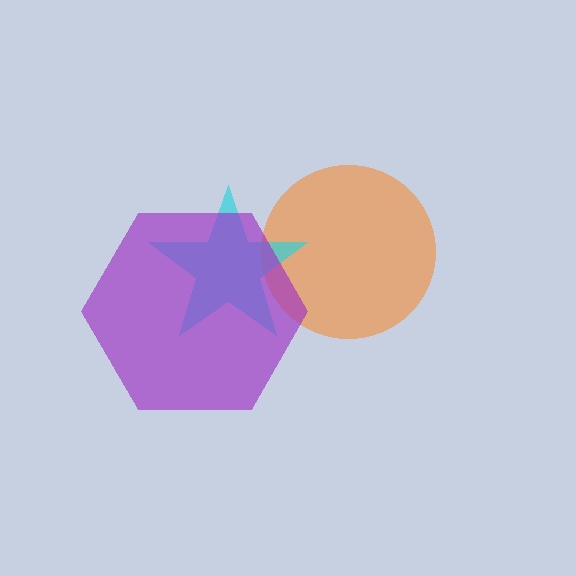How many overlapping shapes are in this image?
There are 3 overlapping shapes in the image.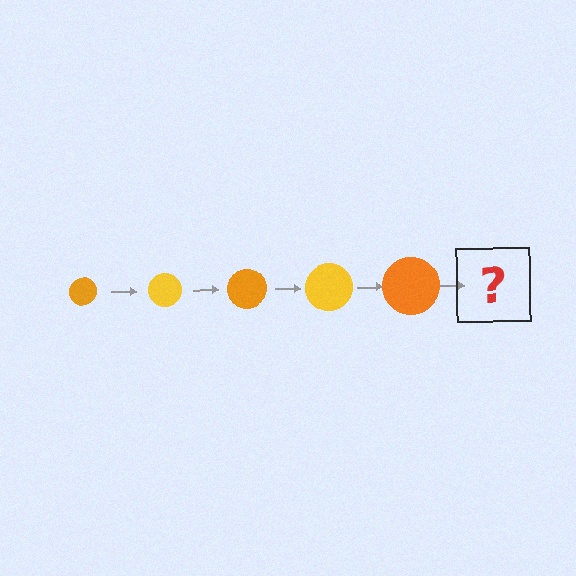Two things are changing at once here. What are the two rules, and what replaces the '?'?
The two rules are that the circle grows larger each step and the color cycles through orange and yellow. The '?' should be a yellow circle, larger than the previous one.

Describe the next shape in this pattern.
It should be a yellow circle, larger than the previous one.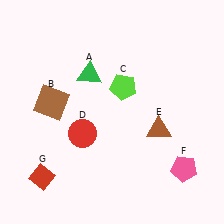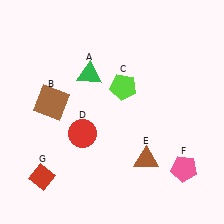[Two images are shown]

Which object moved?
The brown triangle (E) moved down.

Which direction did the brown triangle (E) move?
The brown triangle (E) moved down.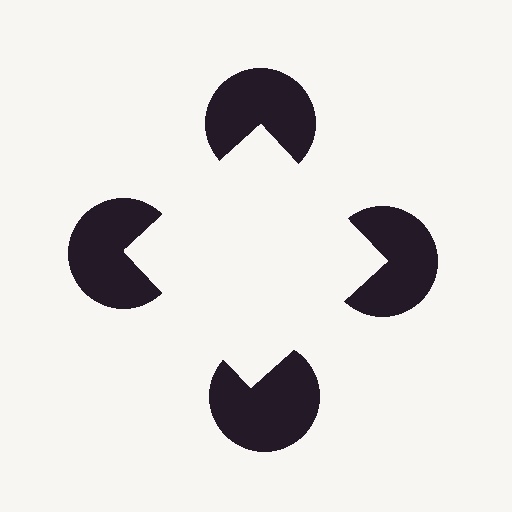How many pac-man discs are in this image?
There are 4 — one at each vertex of the illusory square.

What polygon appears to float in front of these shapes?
An illusory square — its edges are inferred from the aligned wedge cuts in the pac-man discs, not physically drawn.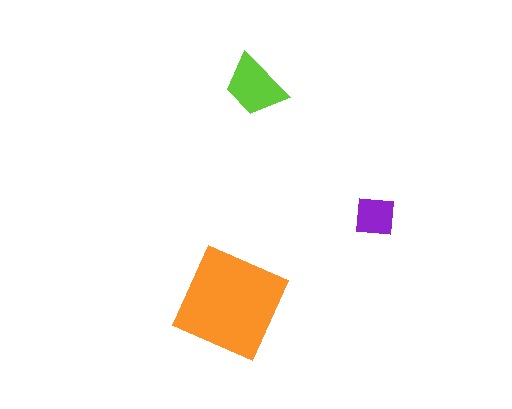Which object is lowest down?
The orange square is bottommost.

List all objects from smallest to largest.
The purple square, the lime trapezoid, the orange square.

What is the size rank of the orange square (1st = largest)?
1st.